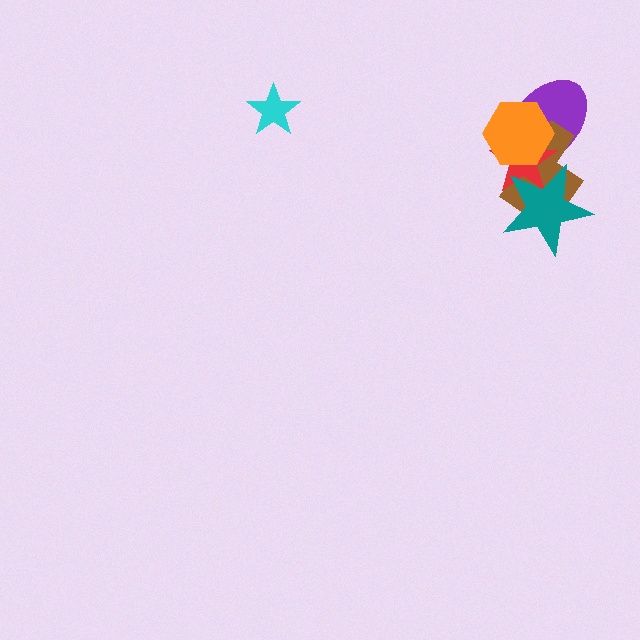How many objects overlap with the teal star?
3 objects overlap with the teal star.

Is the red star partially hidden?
Yes, it is partially covered by another shape.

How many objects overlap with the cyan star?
0 objects overlap with the cyan star.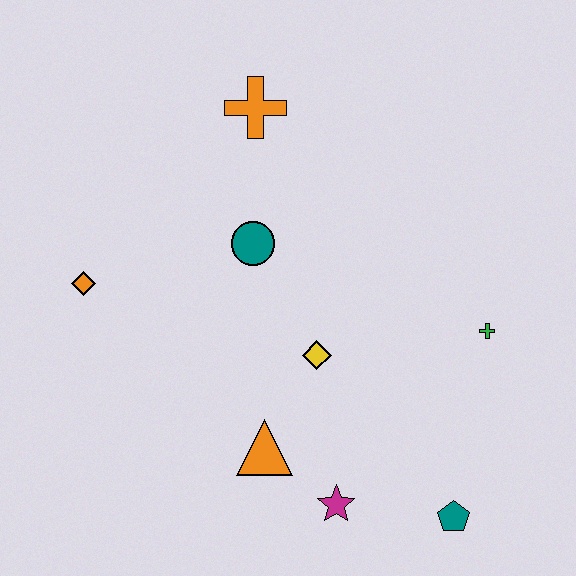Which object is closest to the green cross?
The yellow diamond is closest to the green cross.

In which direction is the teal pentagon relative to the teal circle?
The teal pentagon is below the teal circle.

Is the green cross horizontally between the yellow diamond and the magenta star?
No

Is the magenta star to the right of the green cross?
No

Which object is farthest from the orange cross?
The teal pentagon is farthest from the orange cross.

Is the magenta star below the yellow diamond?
Yes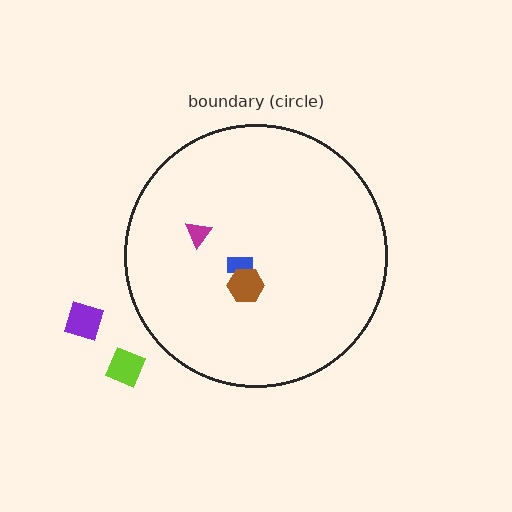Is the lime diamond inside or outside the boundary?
Outside.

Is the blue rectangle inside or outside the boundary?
Inside.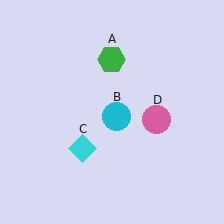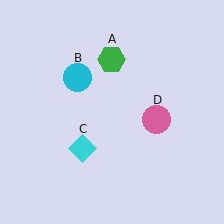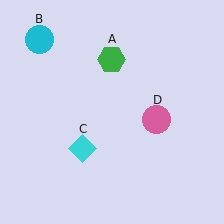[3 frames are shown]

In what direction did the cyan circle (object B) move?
The cyan circle (object B) moved up and to the left.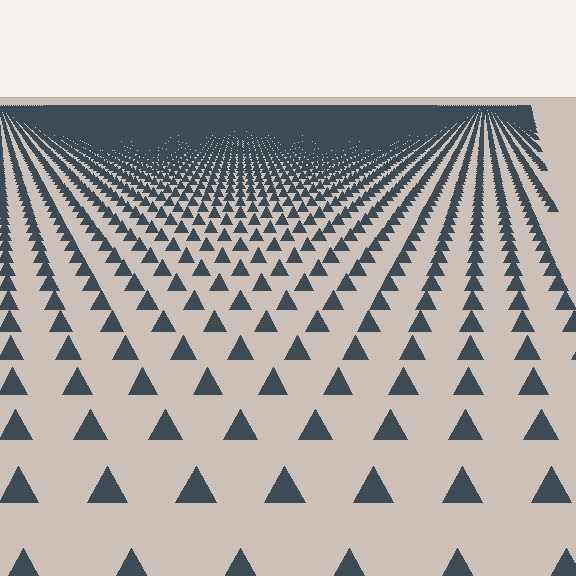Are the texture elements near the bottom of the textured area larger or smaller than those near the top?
Larger. Near the bottom, elements are closer to the viewer and appear at a bigger on-screen size.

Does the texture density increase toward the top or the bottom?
Density increases toward the top.